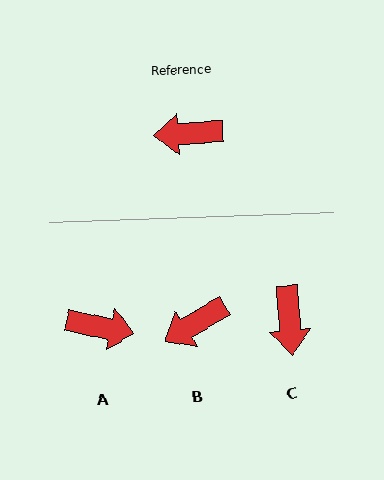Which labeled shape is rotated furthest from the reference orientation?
A, about 164 degrees away.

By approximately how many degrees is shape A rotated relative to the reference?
Approximately 164 degrees counter-clockwise.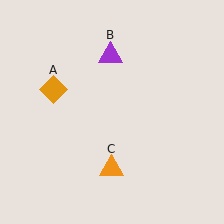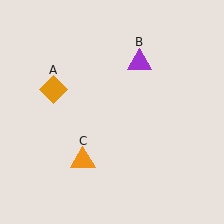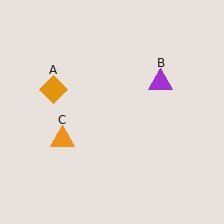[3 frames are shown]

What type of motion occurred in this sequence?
The purple triangle (object B), orange triangle (object C) rotated clockwise around the center of the scene.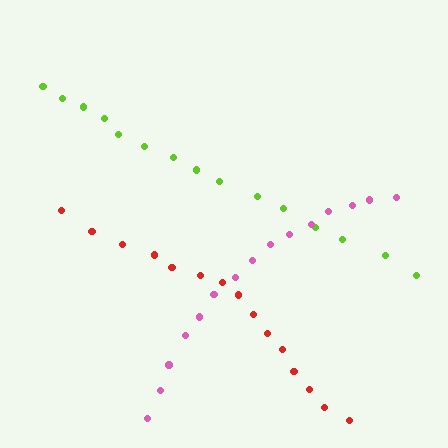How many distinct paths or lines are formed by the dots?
There are 3 distinct paths.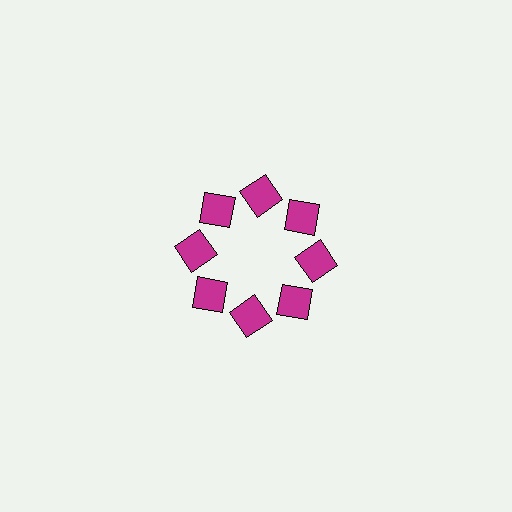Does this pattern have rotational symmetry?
Yes, this pattern has 8-fold rotational symmetry. It looks the same after rotating 45 degrees around the center.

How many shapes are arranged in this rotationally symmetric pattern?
There are 8 shapes, arranged in 8 groups of 1.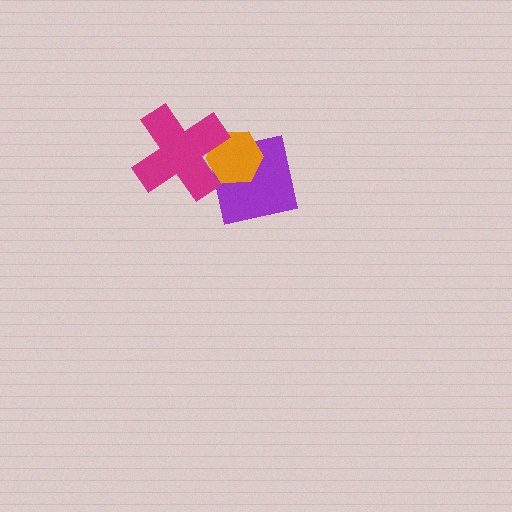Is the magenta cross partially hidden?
No, no other shape covers it.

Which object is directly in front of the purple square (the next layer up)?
The orange hexagon is directly in front of the purple square.